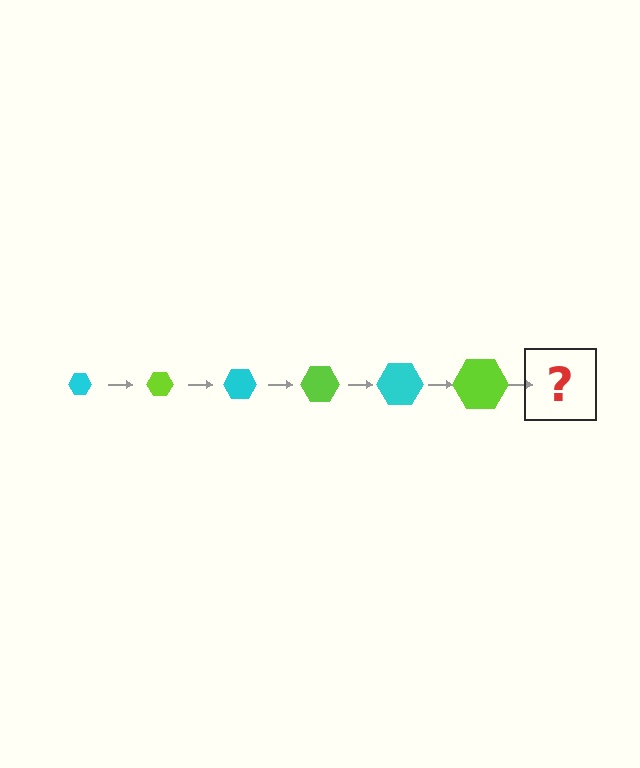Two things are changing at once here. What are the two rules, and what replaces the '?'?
The two rules are that the hexagon grows larger each step and the color cycles through cyan and lime. The '?' should be a cyan hexagon, larger than the previous one.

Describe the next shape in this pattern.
It should be a cyan hexagon, larger than the previous one.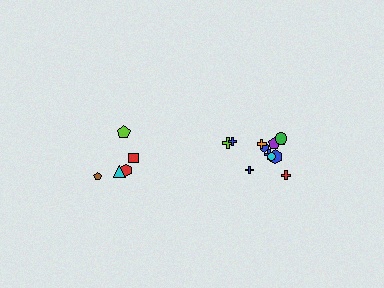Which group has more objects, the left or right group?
The right group.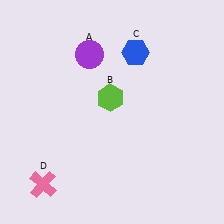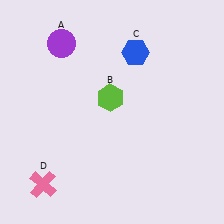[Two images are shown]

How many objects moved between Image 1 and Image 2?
1 object moved between the two images.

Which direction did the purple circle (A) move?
The purple circle (A) moved left.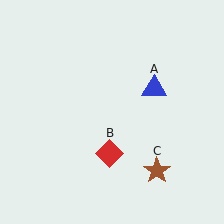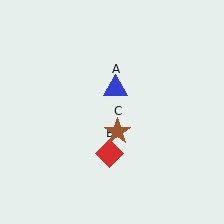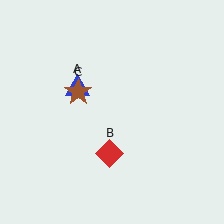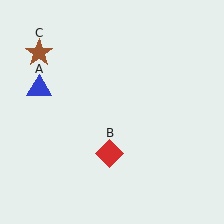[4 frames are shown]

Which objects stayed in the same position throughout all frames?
Red diamond (object B) remained stationary.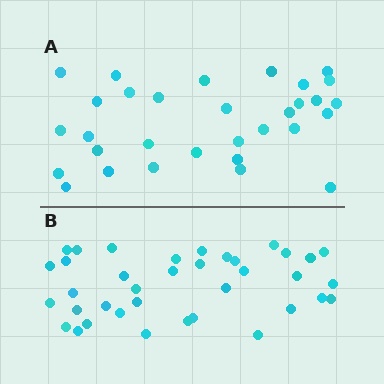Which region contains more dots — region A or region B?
Region B (the bottom region) has more dots.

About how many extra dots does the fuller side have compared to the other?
Region B has about 6 more dots than region A.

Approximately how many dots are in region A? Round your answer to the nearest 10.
About 30 dots. (The exact count is 31, which rounds to 30.)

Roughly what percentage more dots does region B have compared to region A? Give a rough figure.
About 20% more.